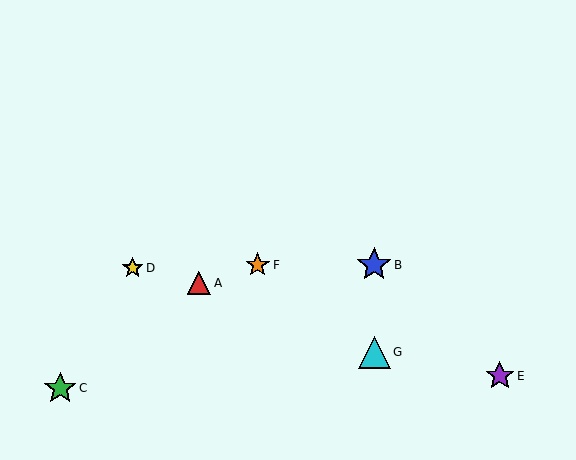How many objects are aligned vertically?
2 objects (B, G) are aligned vertically.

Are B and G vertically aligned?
Yes, both are at x≈374.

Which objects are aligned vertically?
Objects B, G are aligned vertically.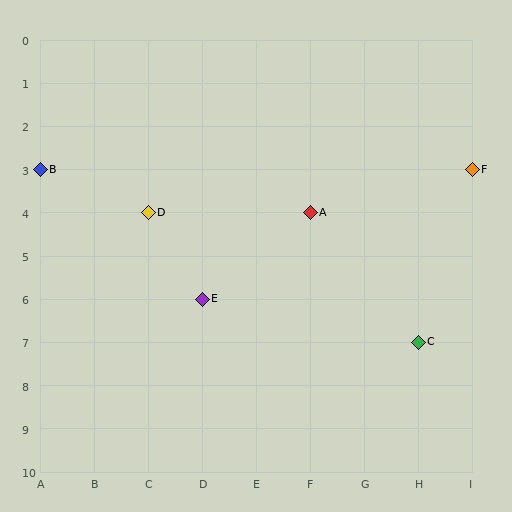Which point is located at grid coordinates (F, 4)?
Point A is at (F, 4).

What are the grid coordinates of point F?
Point F is at grid coordinates (I, 3).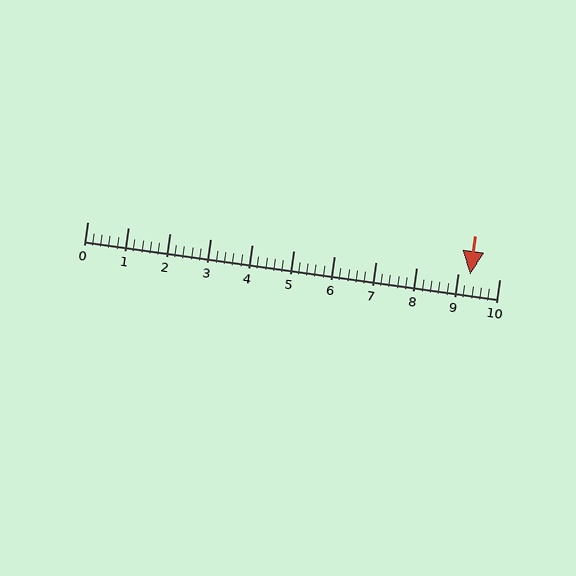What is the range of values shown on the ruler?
The ruler shows values from 0 to 10.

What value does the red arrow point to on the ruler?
The red arrow points to approximately 9.3.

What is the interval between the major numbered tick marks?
The major tick marks are spaced 1 units apart.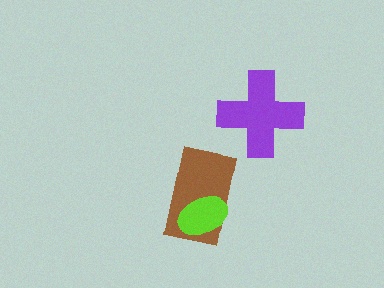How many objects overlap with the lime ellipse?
1 object overlaps with the lime ellipse.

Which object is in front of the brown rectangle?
The lime ellipse is in front of the brown rectangle.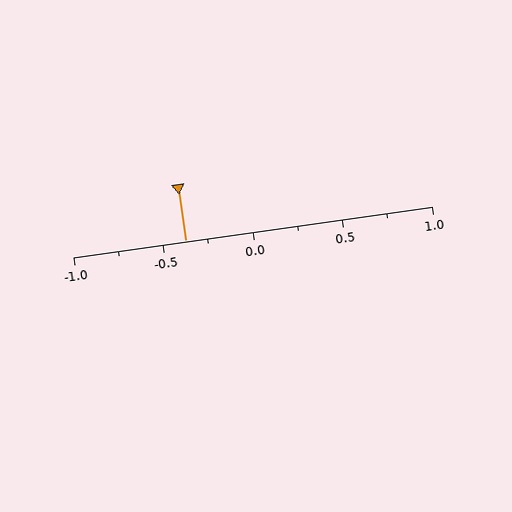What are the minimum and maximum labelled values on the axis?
The axis runs from -1.0 to 1.0.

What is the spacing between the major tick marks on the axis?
The major ticks are spaced 0.5 apart.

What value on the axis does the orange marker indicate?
The marker indicates approximately -0.38.